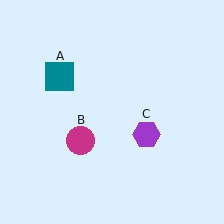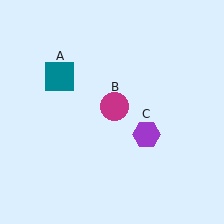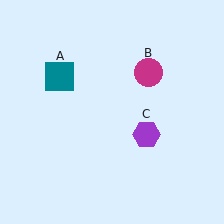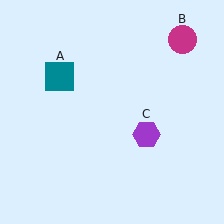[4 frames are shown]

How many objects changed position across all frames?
1 object changed position: magenta circle (object B).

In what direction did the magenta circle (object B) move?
The magenta circle (object B) moved up and to the right.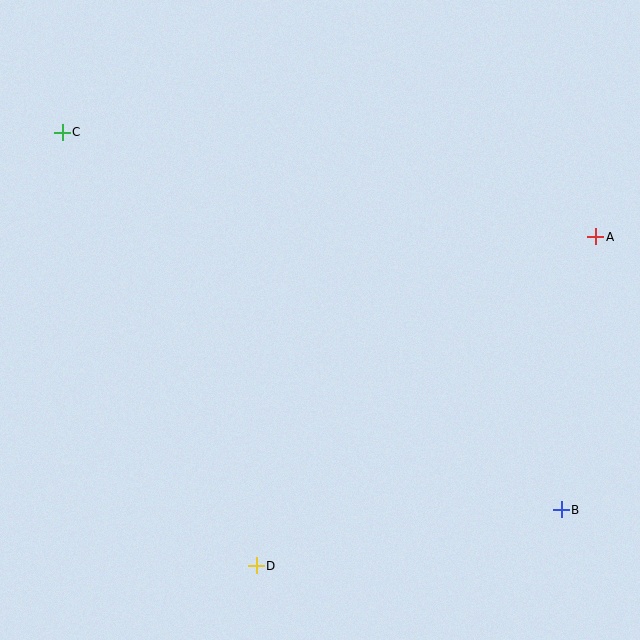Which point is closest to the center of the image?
Point D at (256, 566) is closest to the center.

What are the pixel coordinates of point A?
Point A is at (596, 237).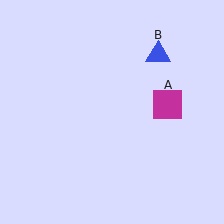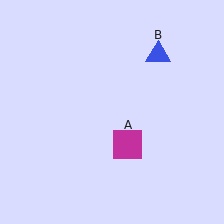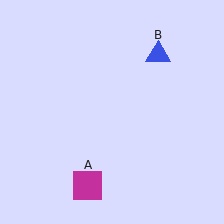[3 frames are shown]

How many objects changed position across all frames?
1 object changed position: magenta square (object A).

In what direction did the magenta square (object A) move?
The magenta square (object A) moved down and to the left.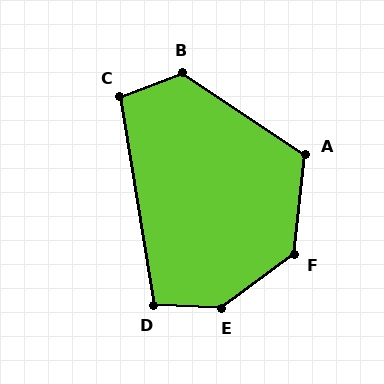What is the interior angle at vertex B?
Approximately 126 degrees (obtuse).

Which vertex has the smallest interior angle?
D, at approximately 101 degrees.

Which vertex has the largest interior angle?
E, at approximately 141 degrees.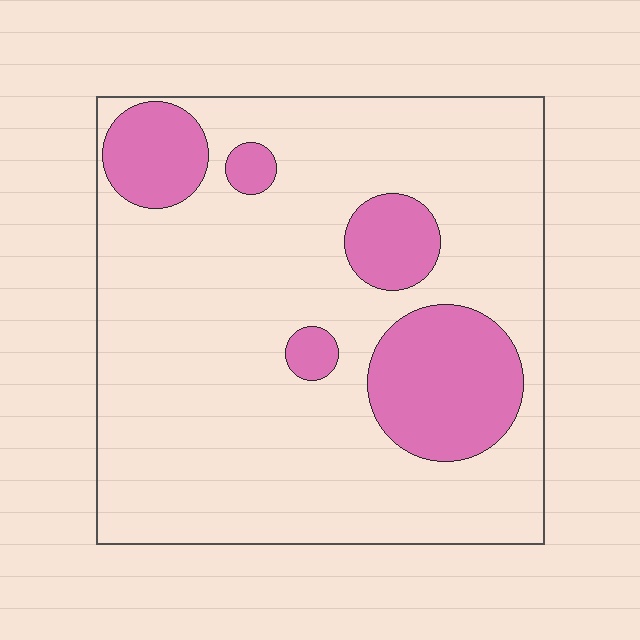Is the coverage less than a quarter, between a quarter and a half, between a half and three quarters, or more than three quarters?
Less than a quarter.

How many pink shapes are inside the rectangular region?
5.